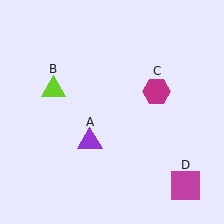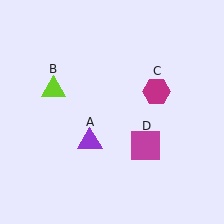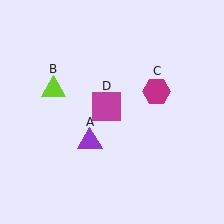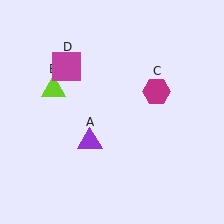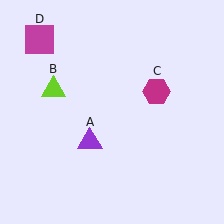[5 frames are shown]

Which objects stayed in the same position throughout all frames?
Purple triangle (object A) and lime triangle (object B) and magenta hexagon (object C) remained stationary.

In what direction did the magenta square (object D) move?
The magenta square (object D) moved up and to the left.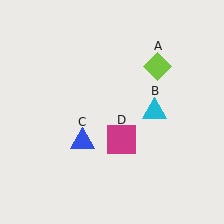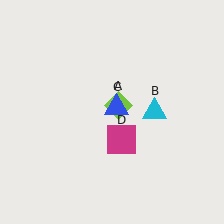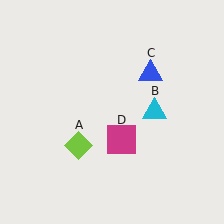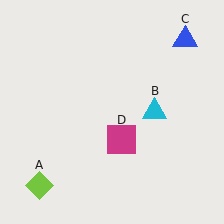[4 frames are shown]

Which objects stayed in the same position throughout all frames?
Cyan triangle (object B) and magenta square (object D) remained stationary.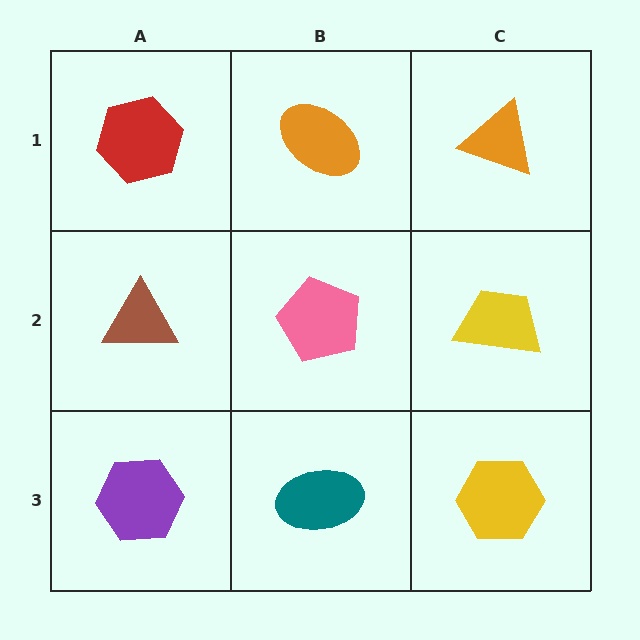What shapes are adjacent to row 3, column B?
A pink pentagon (row 2, column B), a purple hexagon (row 3, column A), a yellow hexagon (row 3, column C).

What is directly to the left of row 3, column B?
A purple hexagon.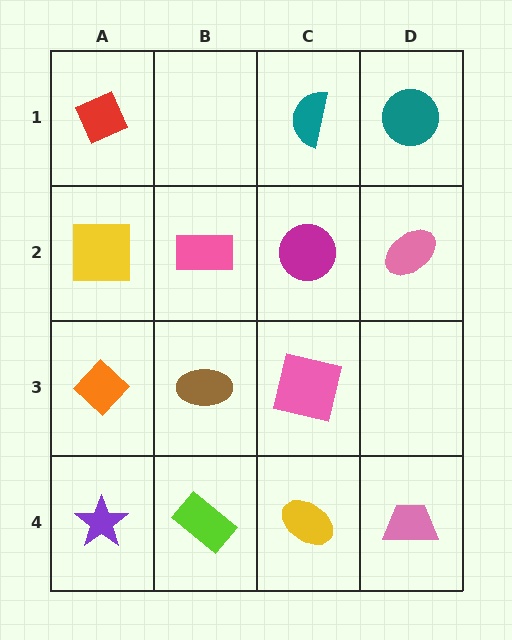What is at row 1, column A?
A red diamond.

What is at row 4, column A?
A purple star.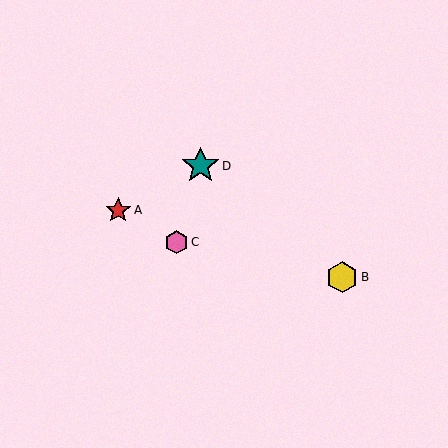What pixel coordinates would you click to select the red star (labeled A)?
Click at (118, 210) to select the red star A.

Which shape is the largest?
The teal star (labeled D) is the largest.